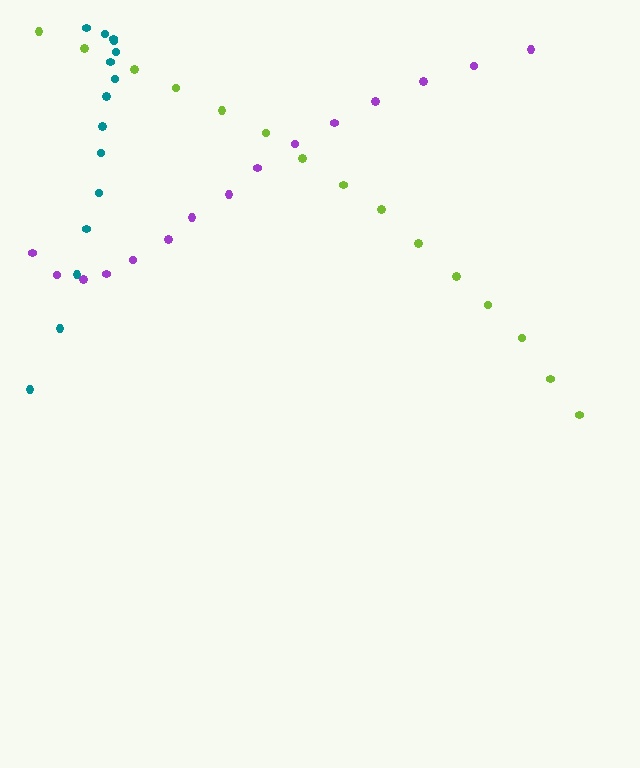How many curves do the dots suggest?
There are 3 distinct paths.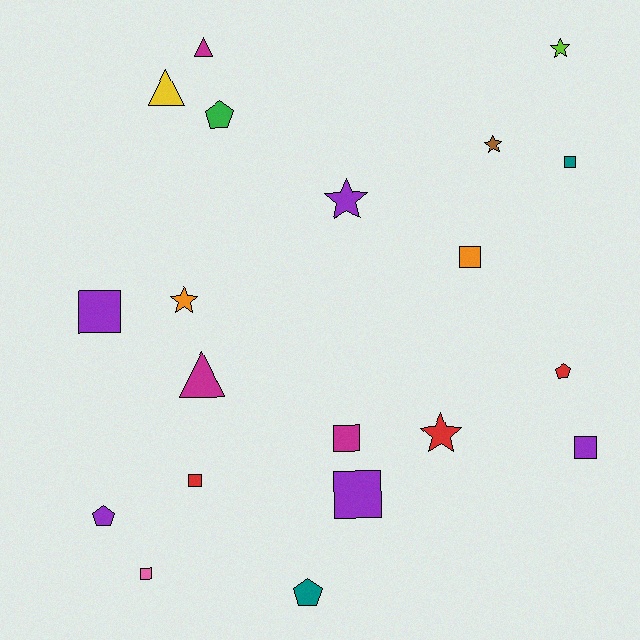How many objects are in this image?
There are 20 objects.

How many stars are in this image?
There are 5 stars.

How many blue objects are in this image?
There are no blue objects.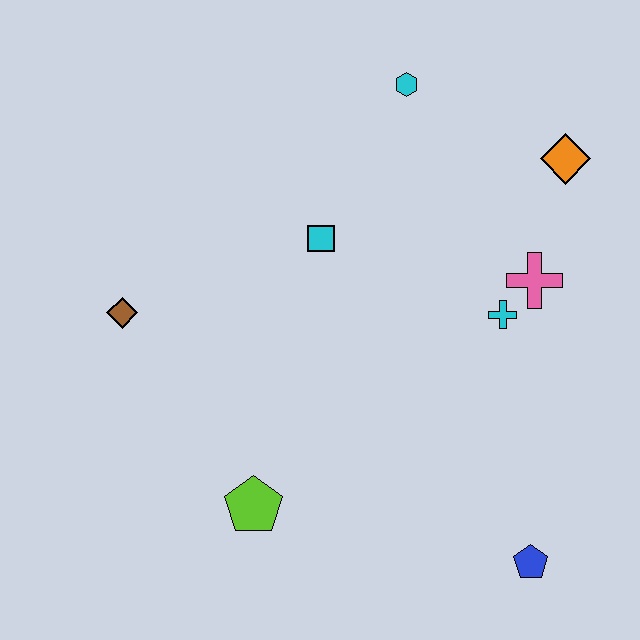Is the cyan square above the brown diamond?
Yes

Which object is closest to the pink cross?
The cyan cross is closest to the pink cross.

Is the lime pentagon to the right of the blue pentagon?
No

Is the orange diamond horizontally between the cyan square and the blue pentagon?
No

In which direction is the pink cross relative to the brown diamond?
The pink cross is to the right of the brown diamond.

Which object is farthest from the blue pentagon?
The cyan hexagon is farthest from the blue pentagon.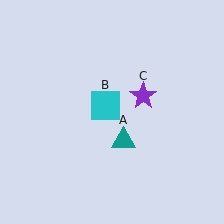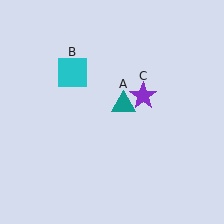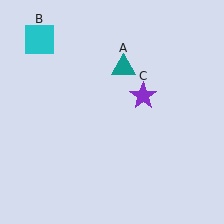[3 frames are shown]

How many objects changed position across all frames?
2 objects changed position: teal triangle (object A), cyan square (object B).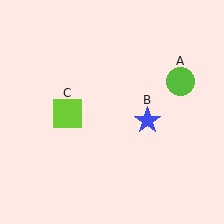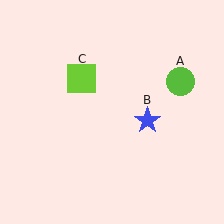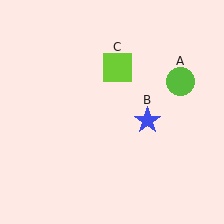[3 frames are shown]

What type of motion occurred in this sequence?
The lime square (object C) rotated clockwise around the center of the scene.